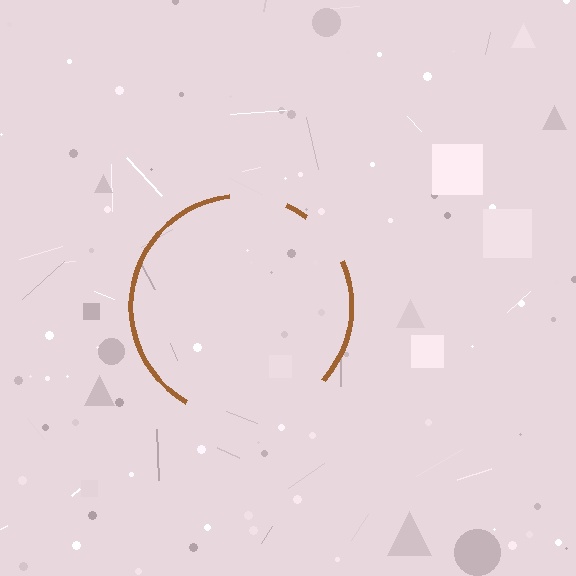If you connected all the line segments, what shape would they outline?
They would outline a circle.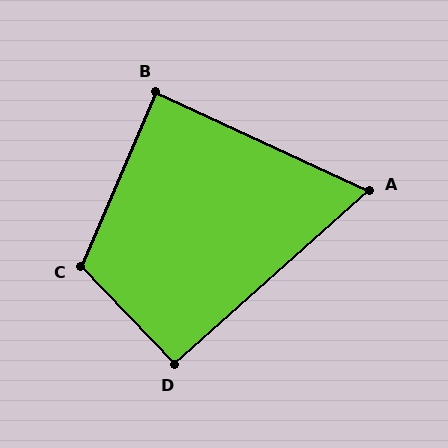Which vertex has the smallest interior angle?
A, at approximately 67 degrees.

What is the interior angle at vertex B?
Approximately 88 degrees (approximately right).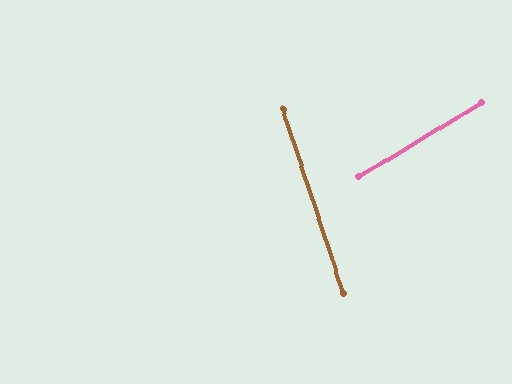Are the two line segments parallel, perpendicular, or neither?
Neither parallel nor perpendicular — they differ by about 77°.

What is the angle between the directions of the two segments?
Approximately 77 degrees.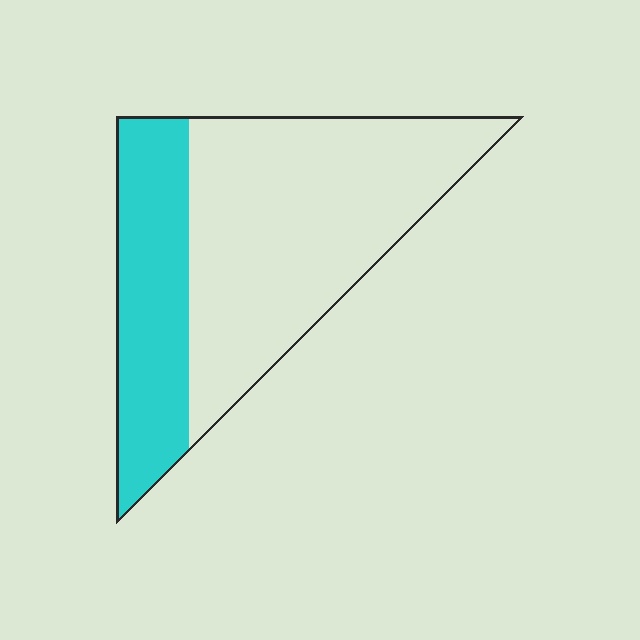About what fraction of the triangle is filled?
About one third (1/3).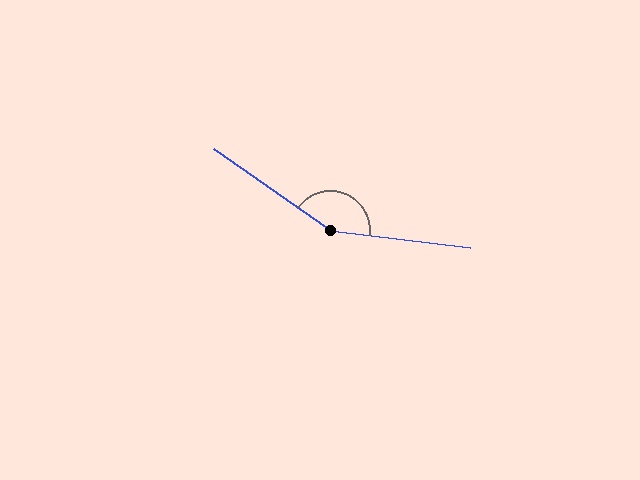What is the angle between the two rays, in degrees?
Approximately 152 degrees.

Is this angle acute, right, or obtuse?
It is obtuse.